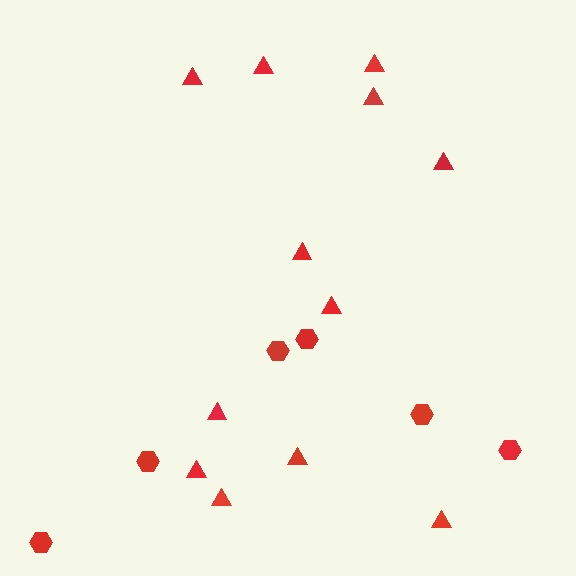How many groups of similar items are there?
There are 2 groups: one group of triangles (12) and one group of hexagons (6).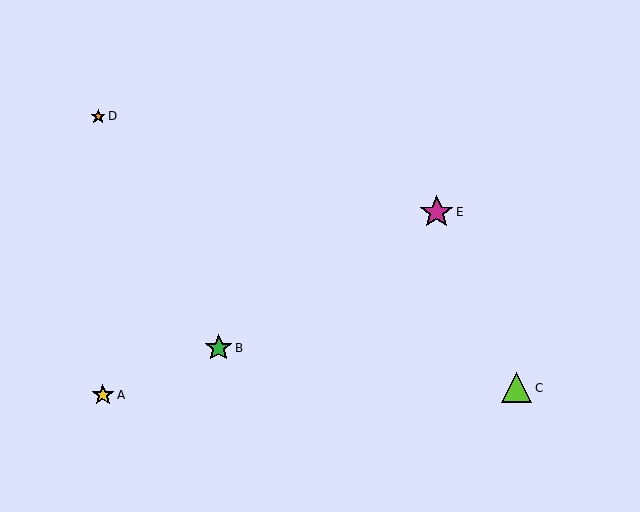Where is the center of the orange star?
The center of the orange star is at (98, 116).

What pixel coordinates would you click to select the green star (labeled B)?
Click at (219, 348) to select the green star B.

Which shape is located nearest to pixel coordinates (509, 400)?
The lime triangle (labeled C) at (517, 388) is nearest to that location.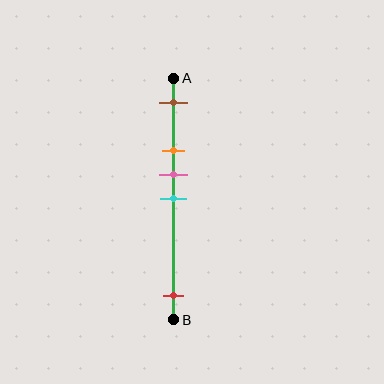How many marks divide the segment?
There are 5 marks dividing the segment.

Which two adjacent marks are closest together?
The pink and cyan marks are the closest adjacent pair.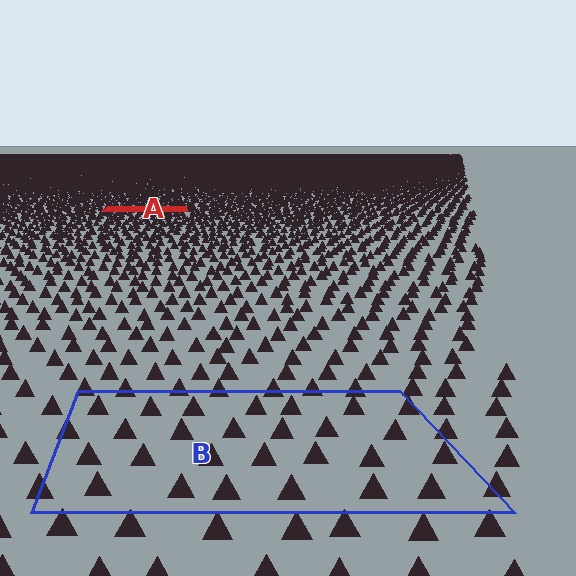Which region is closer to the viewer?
Region B is closer. The texture elements there are larger and more spread out.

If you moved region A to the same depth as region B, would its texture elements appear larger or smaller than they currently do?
They would appear larger. At a closer depth, the same texture elements are projected at a bigger on-screen size.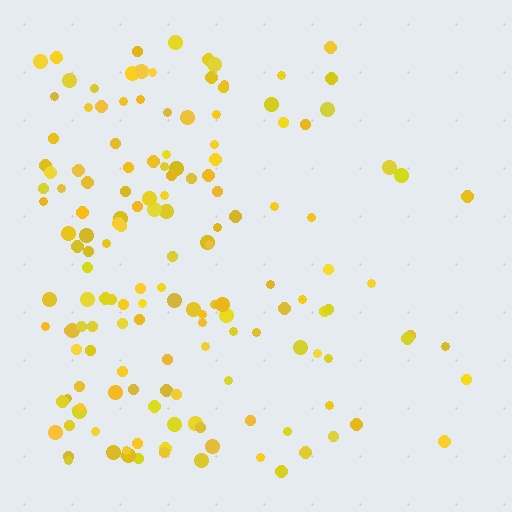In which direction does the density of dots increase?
From right to left, with the left side densest.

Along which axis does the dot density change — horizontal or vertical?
Horizontal.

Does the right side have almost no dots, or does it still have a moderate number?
Still a moderate number, just noticeably fewer than the left.